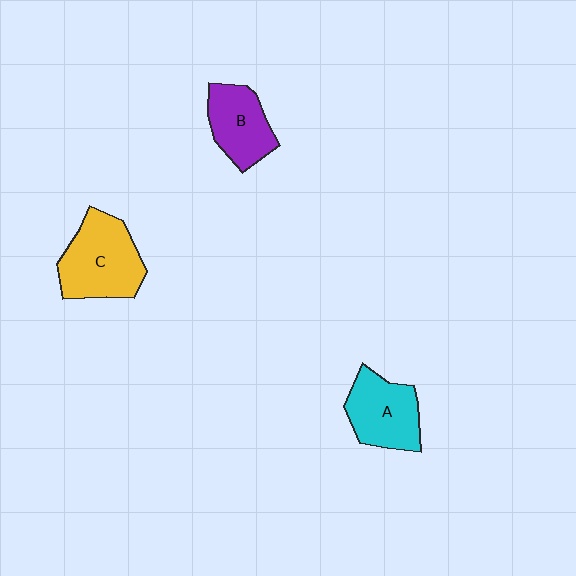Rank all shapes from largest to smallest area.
From largest to smallest: C (yellow), A (cyan), B (purple).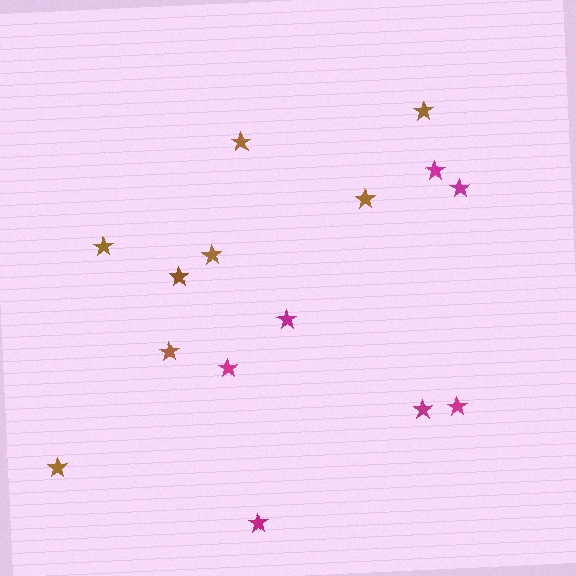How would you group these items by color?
There are 2 groups: one group of brown stars (8) and one group of magenta stars (7).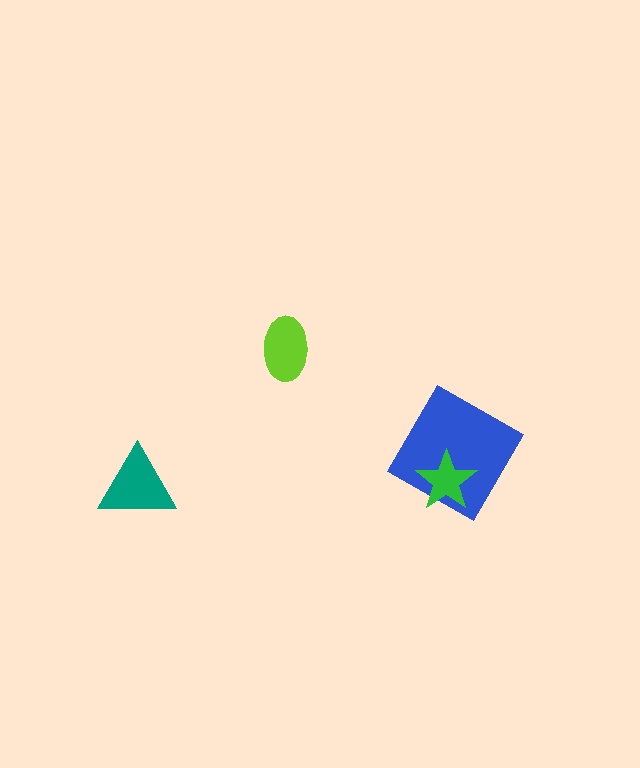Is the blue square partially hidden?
Yes, it is partially covered by another shape.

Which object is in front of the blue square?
The green star is in front of the blue square.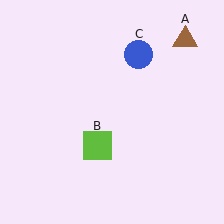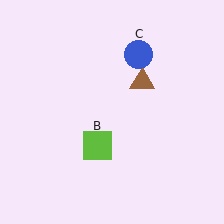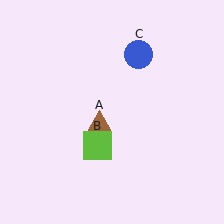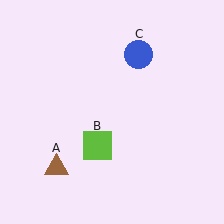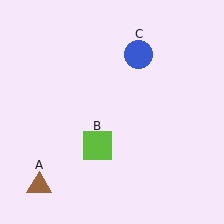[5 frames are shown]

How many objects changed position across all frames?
1 object changed position: brown triangle (object A).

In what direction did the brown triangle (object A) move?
The brown triangle (object A) moved down and to the left.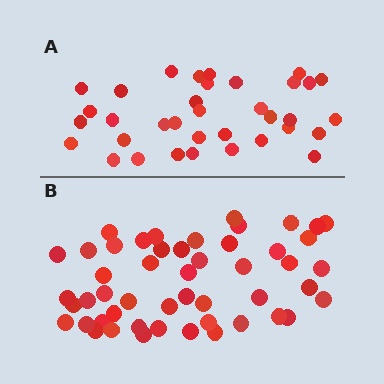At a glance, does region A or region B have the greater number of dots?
Region B (the bottom region) has more dots.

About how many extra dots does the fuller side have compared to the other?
Region B has approximately 15 more dots than region A.